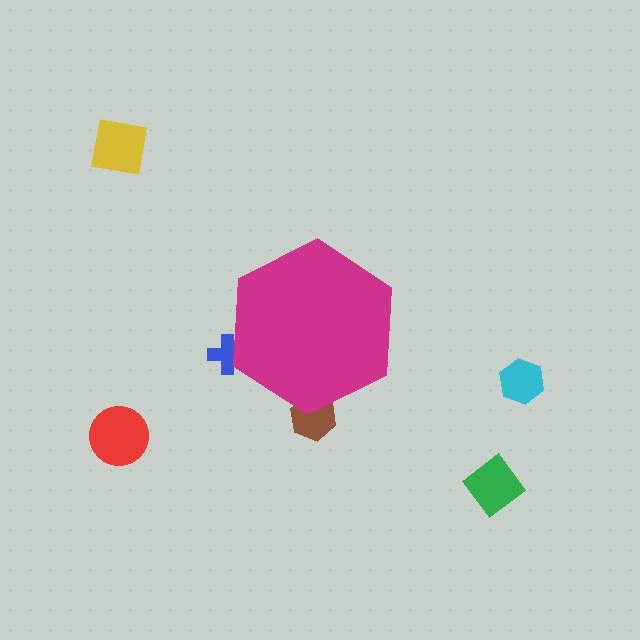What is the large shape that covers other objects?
A magenta hexagon.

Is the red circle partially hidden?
No, the red circle is fully visible.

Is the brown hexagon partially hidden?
Yes, the brown hexagon is partially hidden behind the magenta hexagon.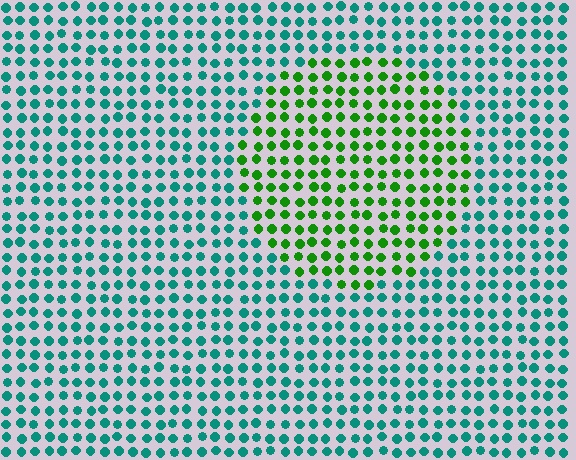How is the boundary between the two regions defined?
The boundary is defined purely by a slight shift in hue (about 54 degrees). Spacing, size, and orientation are identical on both sides.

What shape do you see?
I see a circle.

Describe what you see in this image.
The image is filled with small teal elements in a uniform arrangement. A circle-shaped region is visible where the elements are tinted to a slightly different hue, forming a subtle color boundary.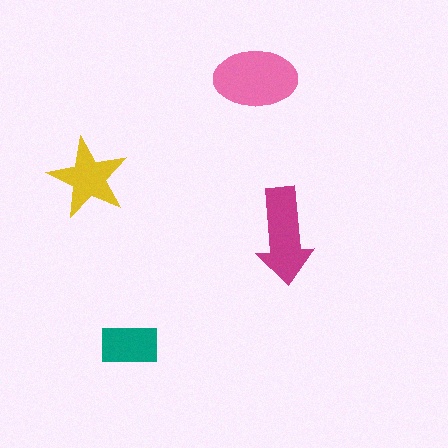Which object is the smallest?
The teal rectangle.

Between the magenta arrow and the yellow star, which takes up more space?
The magenta arrow.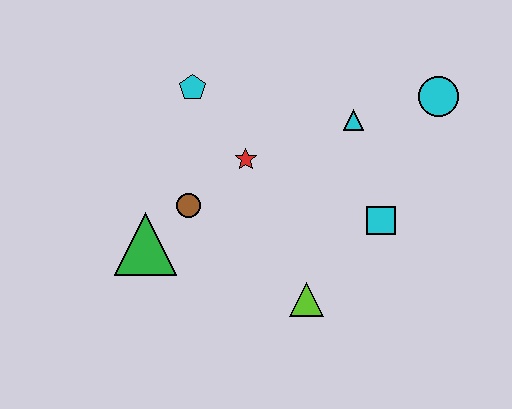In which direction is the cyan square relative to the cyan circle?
The cyan square is below the cyan circle.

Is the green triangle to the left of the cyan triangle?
Yes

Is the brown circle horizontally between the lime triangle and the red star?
No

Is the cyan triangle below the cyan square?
No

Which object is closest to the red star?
The brown circle is closest to the red star.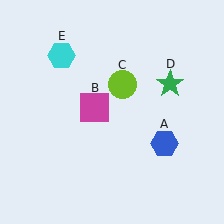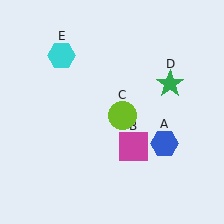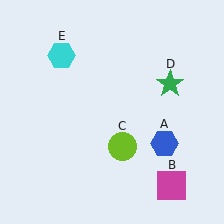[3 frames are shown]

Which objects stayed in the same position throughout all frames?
Blue hexagon (object A) and green star (object D) and cyan hexagon (object E) remained stationary.